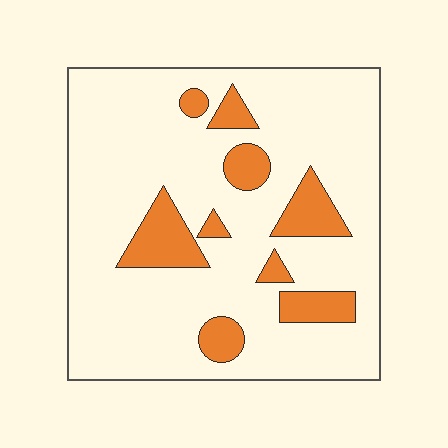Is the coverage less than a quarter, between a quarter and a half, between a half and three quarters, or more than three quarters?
Less than a quarter.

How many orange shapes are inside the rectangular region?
9.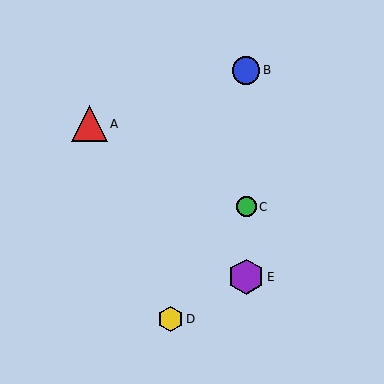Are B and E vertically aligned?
Yes, both are at x≈246.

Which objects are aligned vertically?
Objects B, C, E are aligned vertically.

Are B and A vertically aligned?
No, B is at x≈246 and A is at x≈89.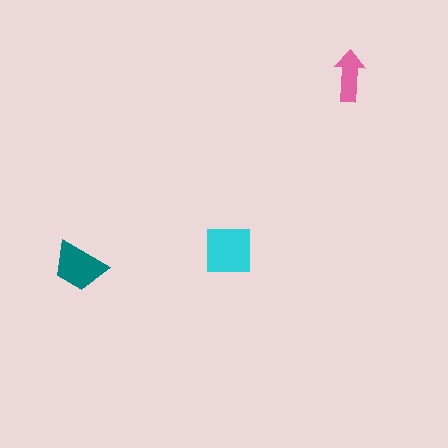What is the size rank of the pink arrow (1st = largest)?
3rd.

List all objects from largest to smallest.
The cyan square, the teal trapezoid, the pink arrow.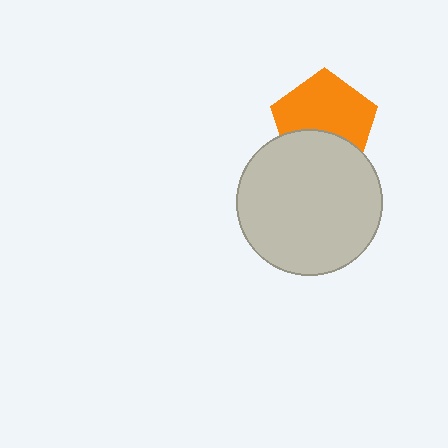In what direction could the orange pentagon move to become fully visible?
The orange pentagon could move up. That would shift it out from behind the light gray circle entirely.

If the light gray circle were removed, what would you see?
You would see the complete orange pentagon.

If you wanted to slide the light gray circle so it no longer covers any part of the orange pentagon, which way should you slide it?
Slide it down — that is the most direct way to separate the two shapes.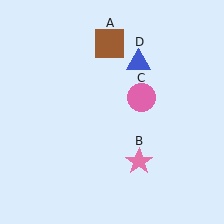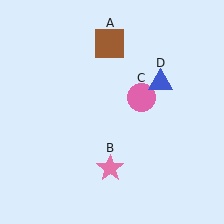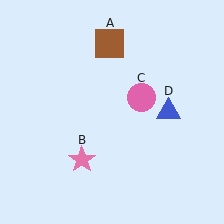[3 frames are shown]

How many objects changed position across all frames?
2 objects changed position: pink star (object B), blue triangle (object D).